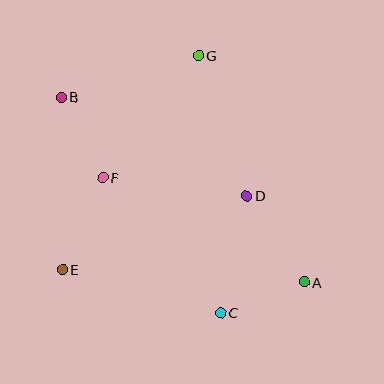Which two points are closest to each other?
Points A and C are closest to each other.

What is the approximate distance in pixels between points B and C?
The distance between B and C is approximately 268 pixels.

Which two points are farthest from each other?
Points A and B are farthest from each other.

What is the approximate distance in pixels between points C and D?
The distance between C and D is approximately 120 pixels.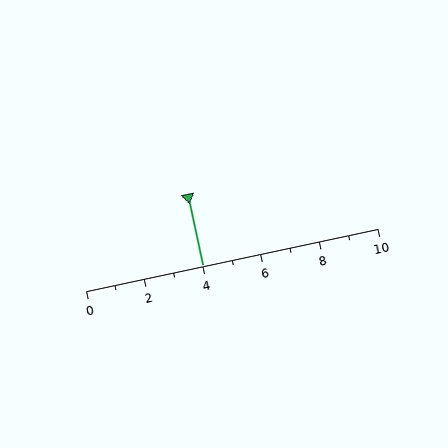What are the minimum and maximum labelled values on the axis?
The axis runs from 0 to 10.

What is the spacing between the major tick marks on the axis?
The major ticks are spaced 2 apart.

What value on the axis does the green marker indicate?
The marker indicates approximately 4.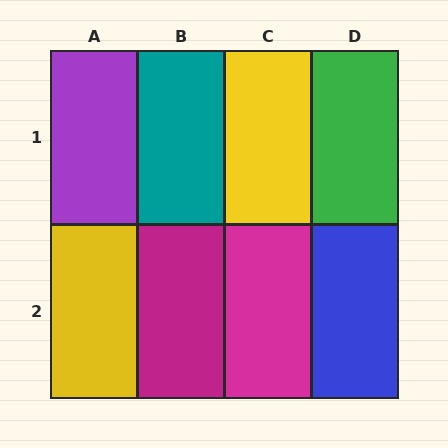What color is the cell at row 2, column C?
Magenta.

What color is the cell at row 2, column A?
Yellow.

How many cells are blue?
1 cell is blue.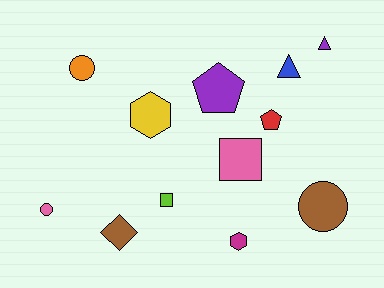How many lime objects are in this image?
There is 1 lime object.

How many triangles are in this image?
There are 2 triangles.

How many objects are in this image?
There are 12 objects.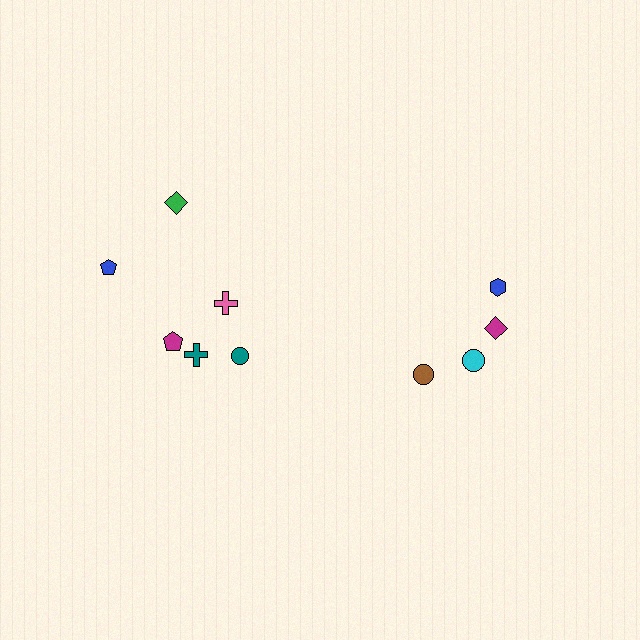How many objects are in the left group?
There are 6 objects.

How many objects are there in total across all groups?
There are 10 objects.